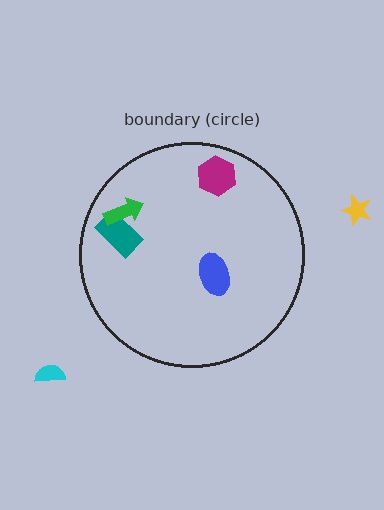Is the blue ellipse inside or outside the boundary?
Inside.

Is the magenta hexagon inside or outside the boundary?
Inside.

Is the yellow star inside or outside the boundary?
Outside.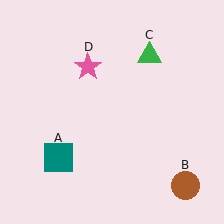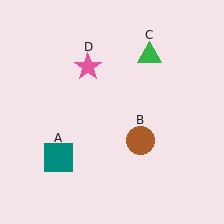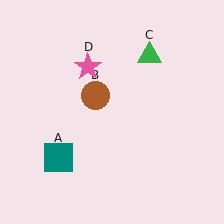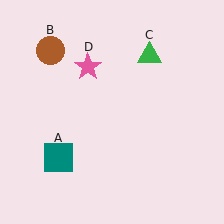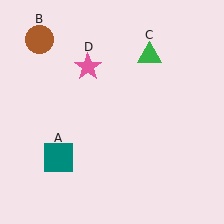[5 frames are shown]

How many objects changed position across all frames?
1 object changed position: brown circle (object B).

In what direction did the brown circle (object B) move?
The brown circle (object B) moved up and to the left.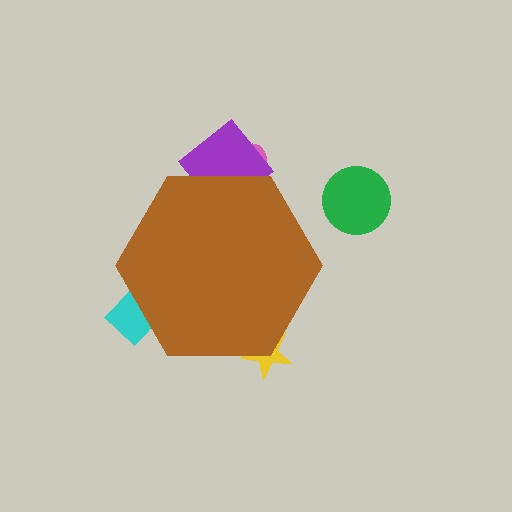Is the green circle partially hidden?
No, the green circle is fully visible.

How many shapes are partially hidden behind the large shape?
4 shapes are partially hidden.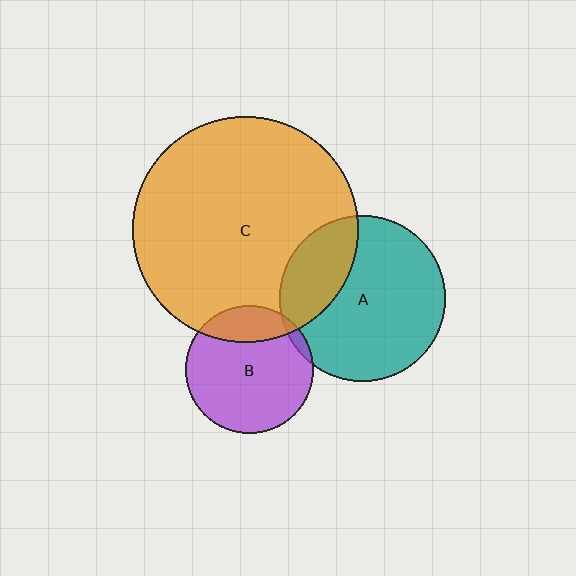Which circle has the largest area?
Circle C (orange).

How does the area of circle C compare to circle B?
Approximately 3.1 times.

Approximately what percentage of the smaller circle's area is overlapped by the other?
Approximately 5%.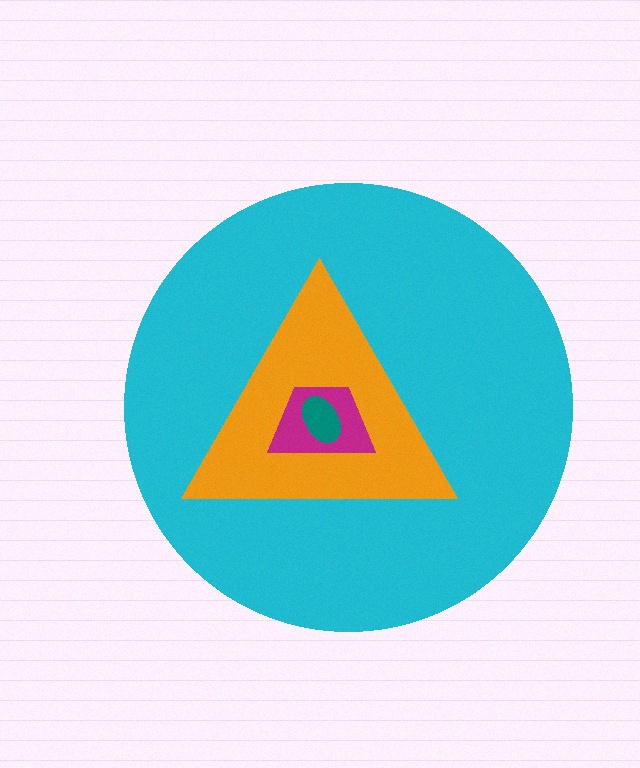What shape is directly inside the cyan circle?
The orange triangle.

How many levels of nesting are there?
4.